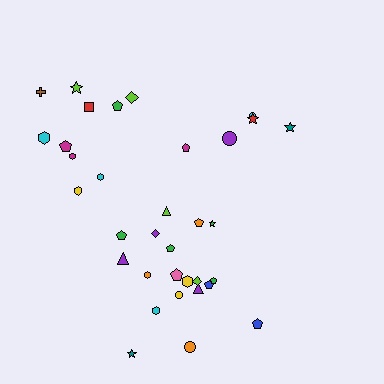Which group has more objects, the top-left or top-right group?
The top-left group.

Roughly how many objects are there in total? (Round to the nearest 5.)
Roughly 35 objects in total.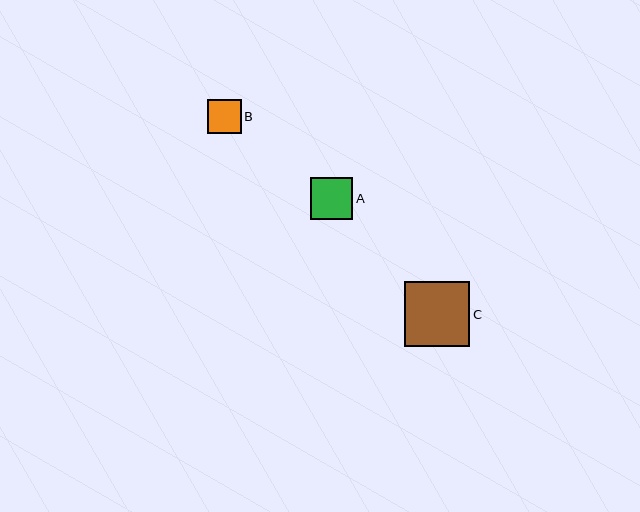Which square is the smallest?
Square B is the smallest with a size of approximately 33 pixels.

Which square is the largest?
Square C is the largest with a size of approximately 65 pixels.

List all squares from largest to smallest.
From largest to smallest: C, A, B.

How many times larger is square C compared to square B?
Square C is approximately 1.9 times the size of square B.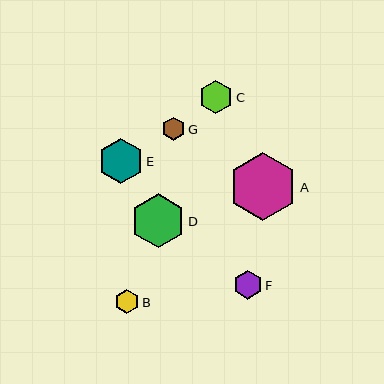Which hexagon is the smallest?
Hexagon G is the smallest with a size of approximately 23 pixels.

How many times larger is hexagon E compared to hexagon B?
Hexagon E is approximately 1.9 times the size of hexagon B.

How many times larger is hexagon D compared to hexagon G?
Hexagon D is approximately 2.3 times the size of hexagon G.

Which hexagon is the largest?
Hexagon A is the largest with a size of approximately 68 pixels.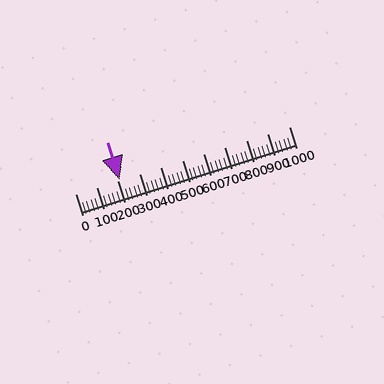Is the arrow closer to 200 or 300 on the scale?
The arrow is closer to 200.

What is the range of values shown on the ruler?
The ruler shows values from 0 to 1000.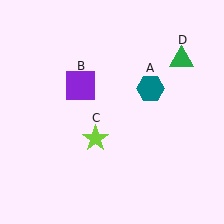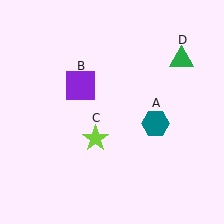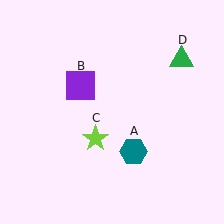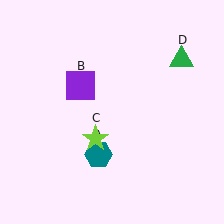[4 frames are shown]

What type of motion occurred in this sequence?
The teal hexagon (object A) rotated clockwise around the center of the scene.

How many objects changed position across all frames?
1 object changed position: teal hexagon (object A).